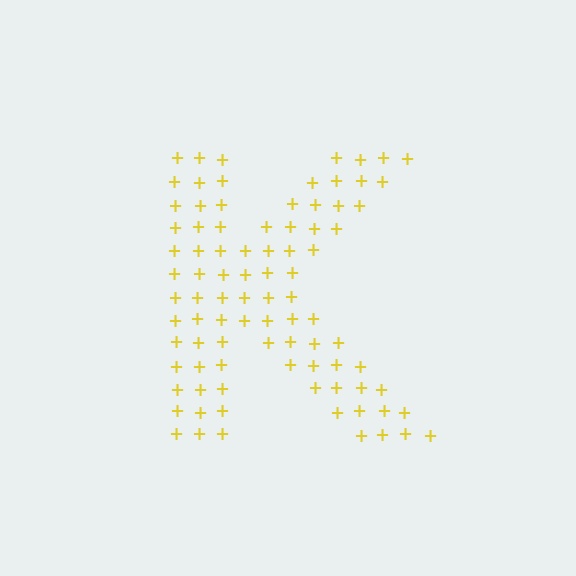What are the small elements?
The small elements are plus signs.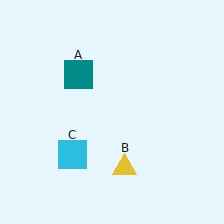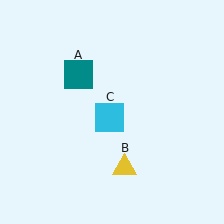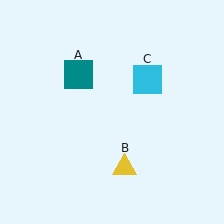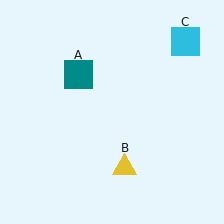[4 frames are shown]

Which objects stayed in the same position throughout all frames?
Teal square (object A) and yellow triangle (object B) remained stationary.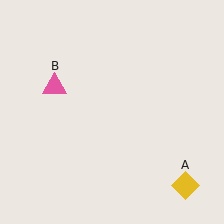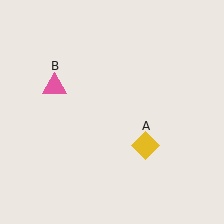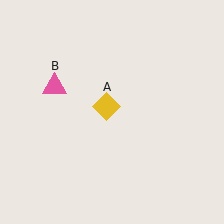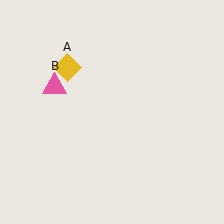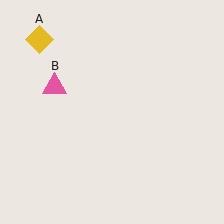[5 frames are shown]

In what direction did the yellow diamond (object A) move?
The yellow diamond (object A) moved up and to the left.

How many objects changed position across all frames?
1 object changed position: yellow diamond (object A).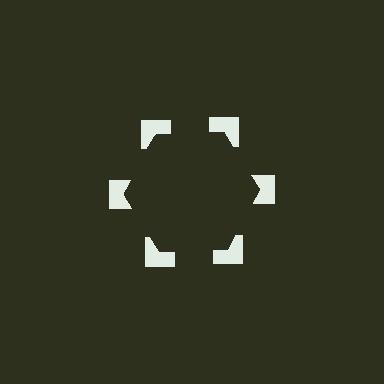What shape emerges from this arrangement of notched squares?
An illusory hexagon — its edges are inferred from the aligned wedge cuts in the notched squares, not physically drawn.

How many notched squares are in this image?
There are 6 — one at each vertex of the illusory hexagon.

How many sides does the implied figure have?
6 sides.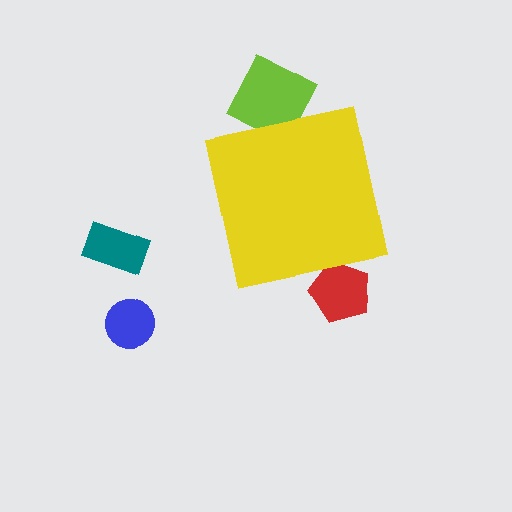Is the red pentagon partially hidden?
Yes, the red pentagon is partially hidden behind the yellow square.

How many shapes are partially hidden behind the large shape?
2 shapes are partially hidden.